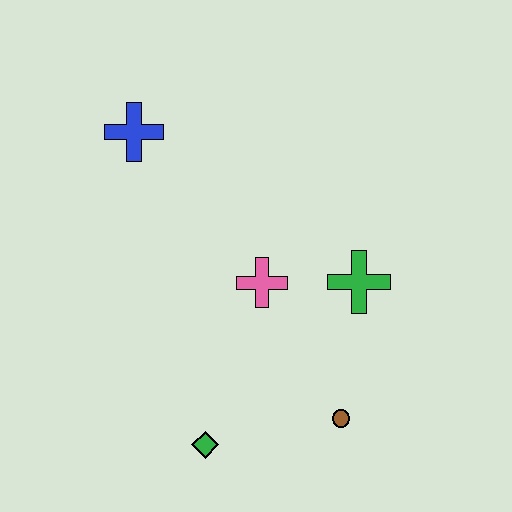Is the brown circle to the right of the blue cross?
Yes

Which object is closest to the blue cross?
The pink cross is closest to the blue cross.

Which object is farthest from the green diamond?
The blue cross is farthest from the green diamond.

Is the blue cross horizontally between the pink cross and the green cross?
No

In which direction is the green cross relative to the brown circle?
The green cross is above the brown circle.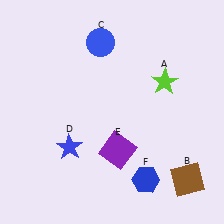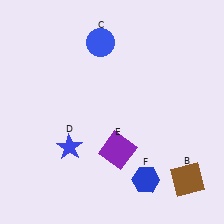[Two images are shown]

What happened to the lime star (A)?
The lime star (A) was removed in Image 2. It was in the top-right area of Image 1.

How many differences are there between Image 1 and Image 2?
There is 1 difference between the two images.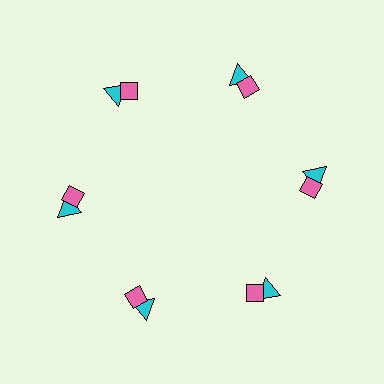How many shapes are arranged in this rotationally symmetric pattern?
There are 12 shapes, arranged in 6 groups of 2.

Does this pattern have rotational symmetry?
Yes, this pattern has 6-fold rotational symmetry. It looks the same after rotating 60 degrees around the center.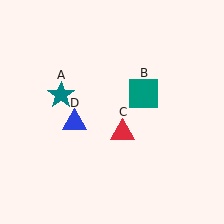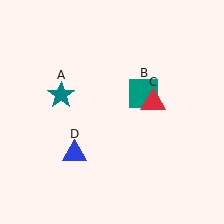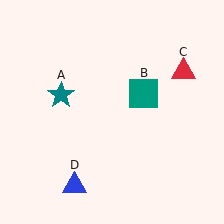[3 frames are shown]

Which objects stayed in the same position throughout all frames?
Teal star (object A) and teal square (object B) remained stationary.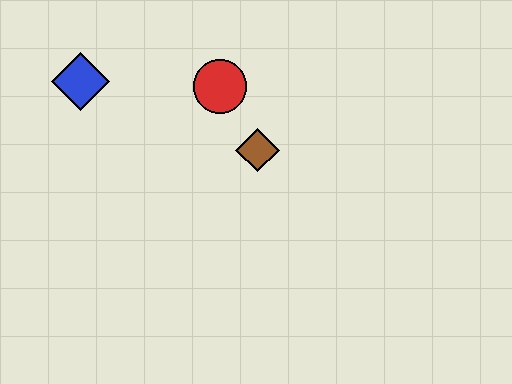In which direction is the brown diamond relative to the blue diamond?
The brown diamond is to the right of the blue diamond.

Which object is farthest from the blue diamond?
The brown diamond is farthest from the blue diamond.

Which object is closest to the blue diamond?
The red circle is closest to the blue diamond.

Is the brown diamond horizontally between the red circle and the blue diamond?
No